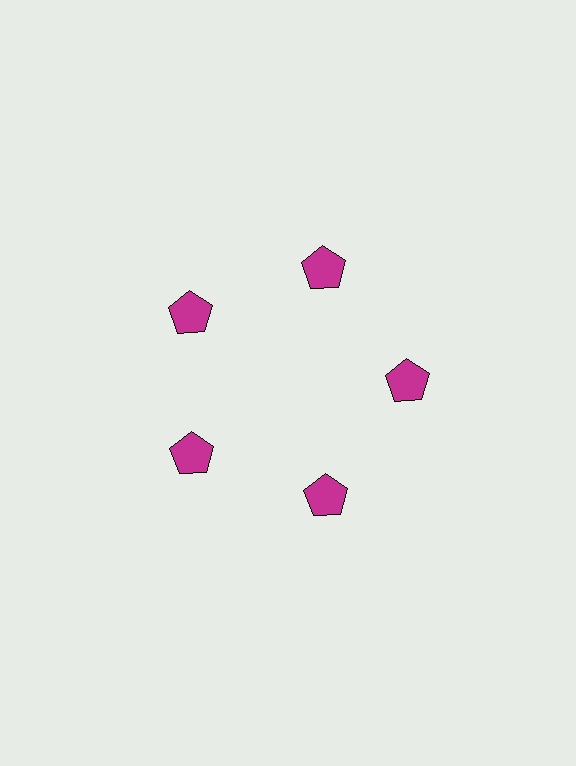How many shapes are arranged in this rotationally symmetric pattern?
There are 5 shapes, arranged in 5 groups of 1.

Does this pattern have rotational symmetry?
Yes, this pattern has 5-fold rotational symmetry. It looks the same after rotating 72 degrees around the center.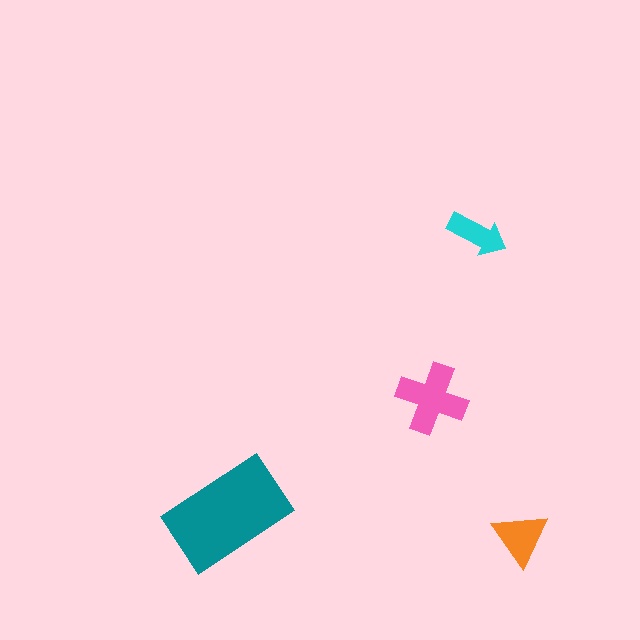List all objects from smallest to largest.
The cyan arrow, the orange triangle, the pink cross, the teal rectangle.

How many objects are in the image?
There are 4 objects in the image.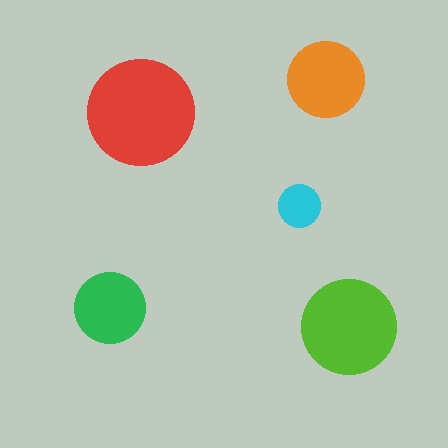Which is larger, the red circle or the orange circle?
The red one.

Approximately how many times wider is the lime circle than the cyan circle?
About 2 times wider.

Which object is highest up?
The orange circle is topmost.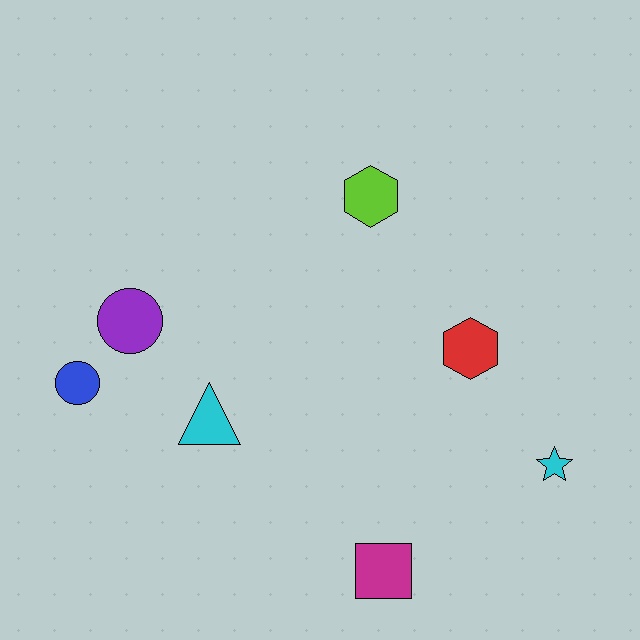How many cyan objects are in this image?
There are 2 cyan objects.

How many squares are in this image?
There is 1 square.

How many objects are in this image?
There are 7 objects.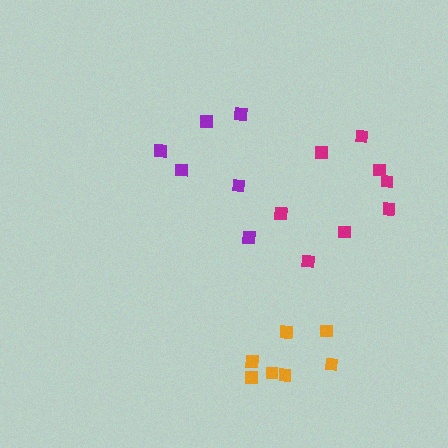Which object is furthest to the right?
The magenta cluster is rightmost.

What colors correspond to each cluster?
The clusters are colored: purple, orange, magenta.